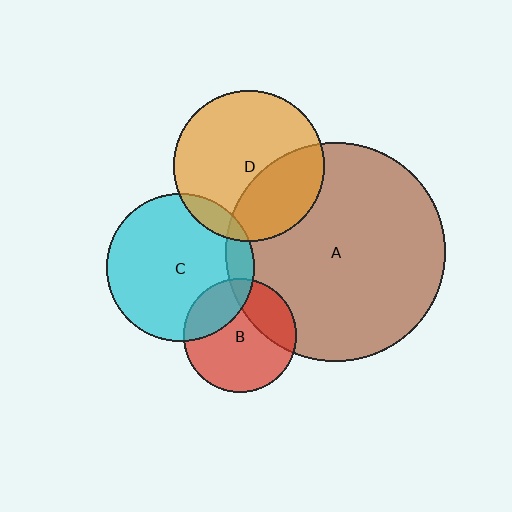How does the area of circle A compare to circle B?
Approximately 3.8 times.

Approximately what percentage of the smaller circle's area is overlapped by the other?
Approximately 10%.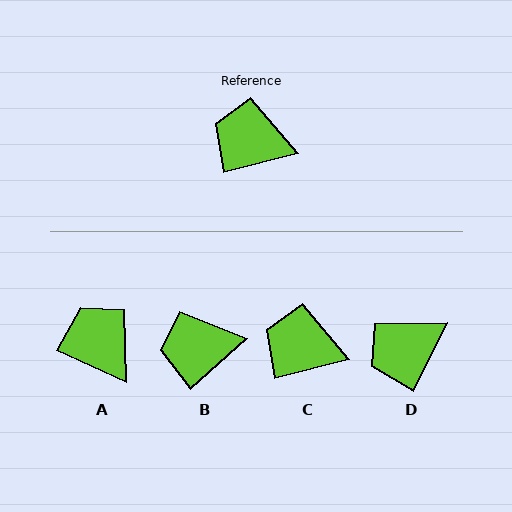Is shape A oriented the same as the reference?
No, it is off by about 38 degrees.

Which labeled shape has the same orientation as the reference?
C.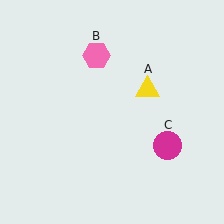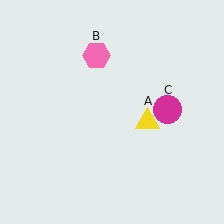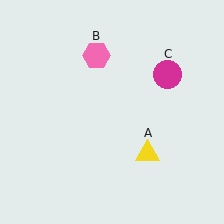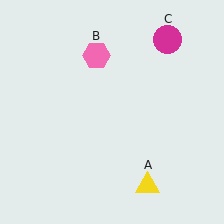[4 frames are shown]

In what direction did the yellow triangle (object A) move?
The yellow triangle (object A) moved down.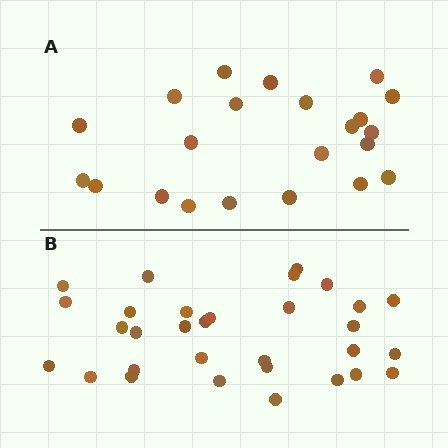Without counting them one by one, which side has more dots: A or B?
Region B (the bottom region) has more dots.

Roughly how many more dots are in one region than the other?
Region B has roughly 8 or so more dots than region A.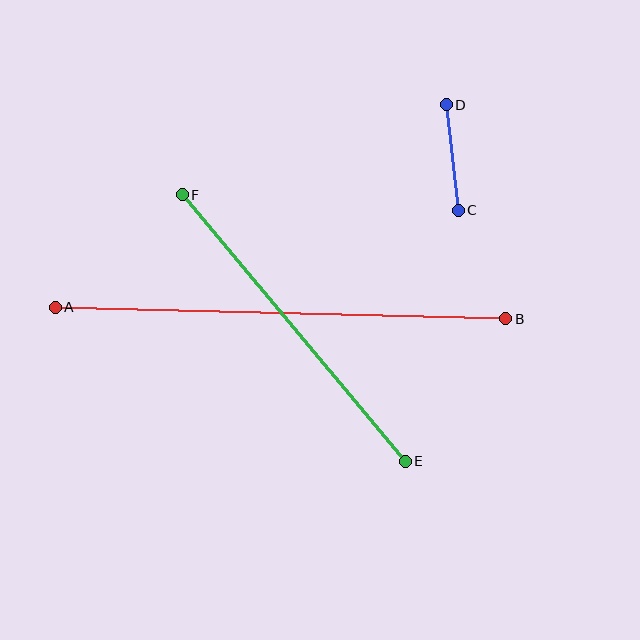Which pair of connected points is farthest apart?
Points A and B are farthest apart.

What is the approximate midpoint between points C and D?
The midpoint is at approximately (452, 158) pixels.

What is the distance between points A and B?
The distance is approximately 451 pixels.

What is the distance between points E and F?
The distance is approximately 347 pixels.